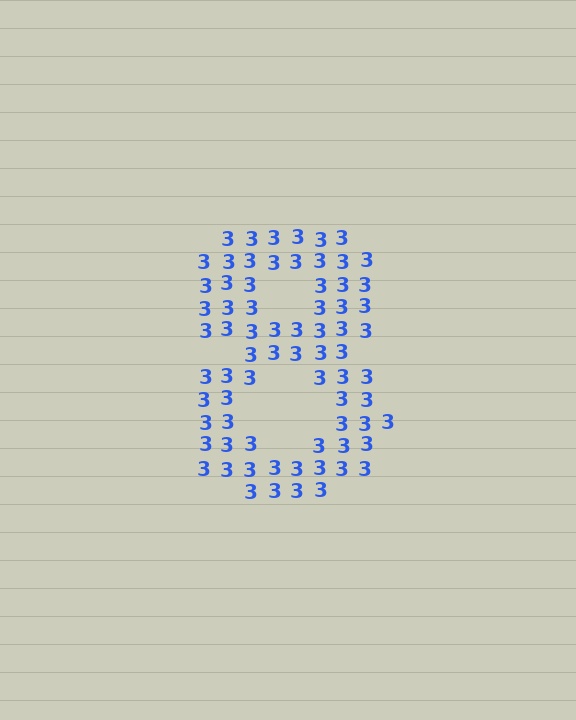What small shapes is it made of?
It is made of small digit 3's.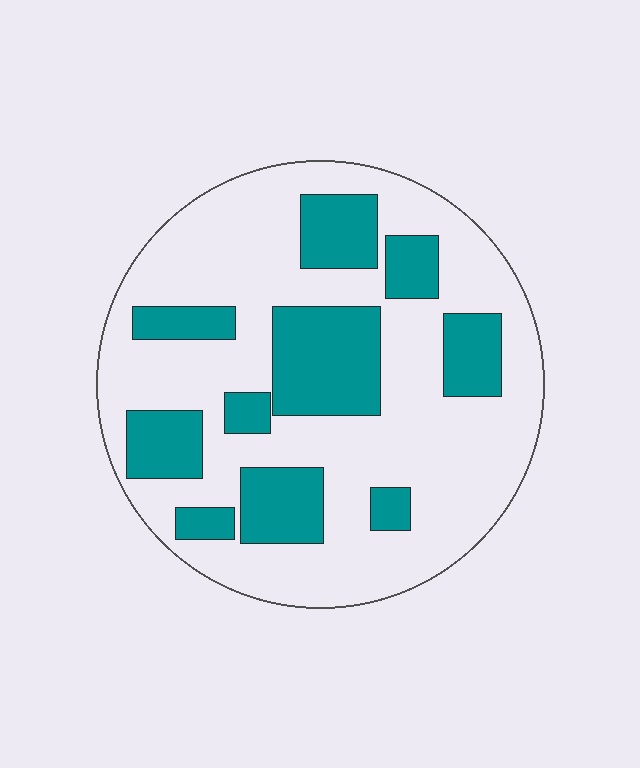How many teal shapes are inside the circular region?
10.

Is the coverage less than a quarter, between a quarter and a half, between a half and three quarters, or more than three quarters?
Between a quarter and a half.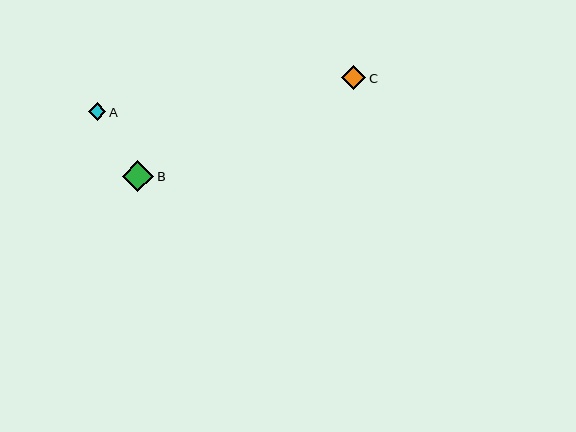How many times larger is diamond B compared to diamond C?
Diamond B is approximately 1.3 times the size of diamond C.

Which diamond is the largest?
Diamond B is the largest with a size of approximately 31 pixels.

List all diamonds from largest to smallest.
From largest to smallest: B, C, A.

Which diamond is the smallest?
Diamond A is the smallest with a size of approximately 17 pixels.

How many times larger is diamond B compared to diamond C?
Diamond B is approximately 1.3 times the size of diamond C.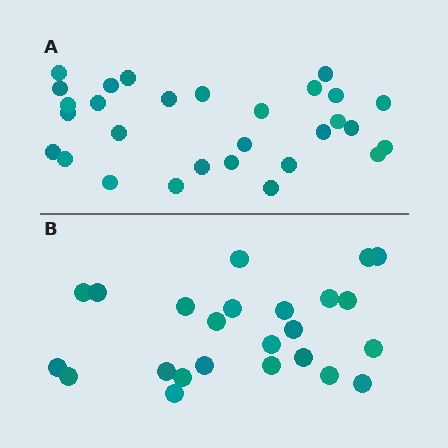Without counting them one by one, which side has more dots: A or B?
Region A (the top region) has more dots.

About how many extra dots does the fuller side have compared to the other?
Region A has about 5 more dots than region B.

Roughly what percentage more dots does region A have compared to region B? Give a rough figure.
About 20% more.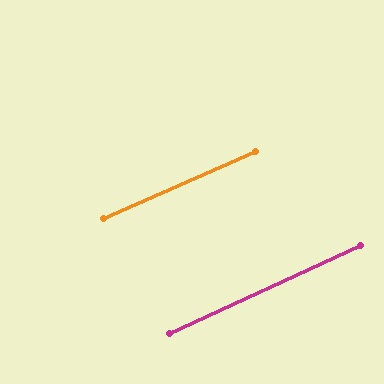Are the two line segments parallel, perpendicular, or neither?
Parallel — their directions differ by only 0.9°.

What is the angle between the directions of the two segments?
Approximately 1 degree.